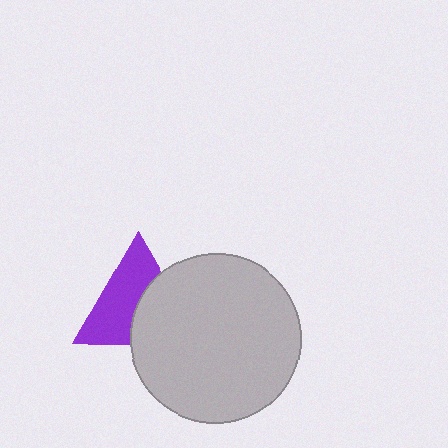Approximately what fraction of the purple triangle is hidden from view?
Roughly 42% of the purple triangle is hidden behind the light gray circle.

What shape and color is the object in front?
The object in front is a light gray circle.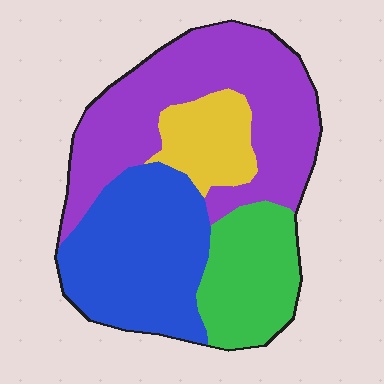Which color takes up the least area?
Yellow, at roughly 10%.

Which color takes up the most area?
Purple, at roughly 40%.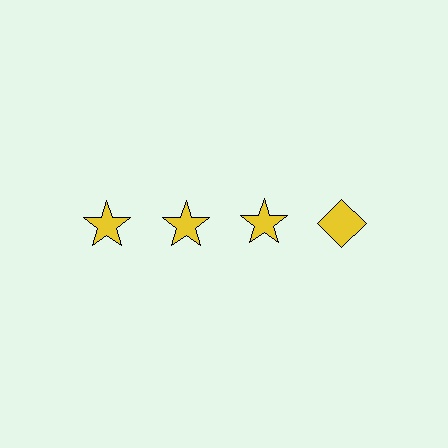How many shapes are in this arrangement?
There are 4 shapes arranged in a grid pattern.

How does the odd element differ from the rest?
It has a different shape: diamond instead of star.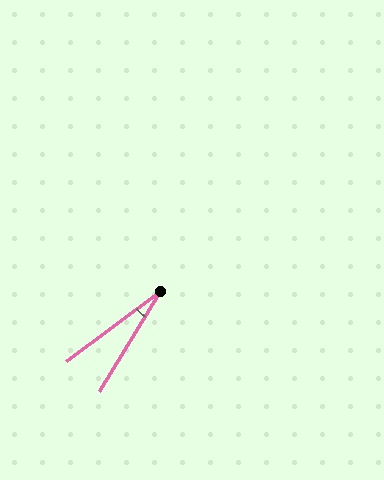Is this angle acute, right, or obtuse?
It is acute.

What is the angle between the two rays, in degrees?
Approximately 22 degrees.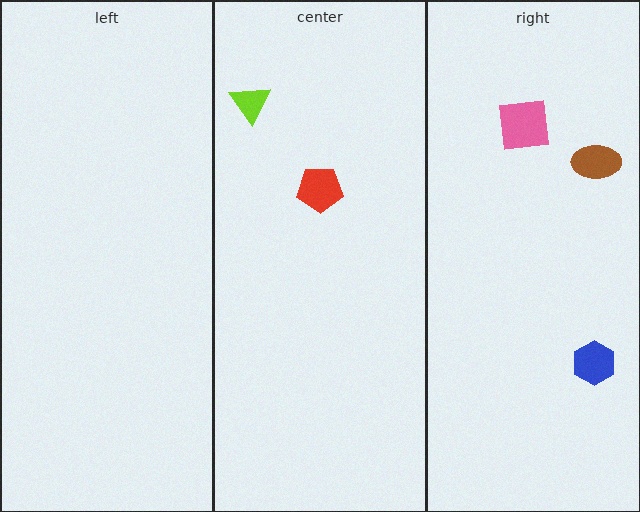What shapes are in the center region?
The lime triangle, the red pentagon.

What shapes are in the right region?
The brown ellipse, the pink square, the blue hexagon.